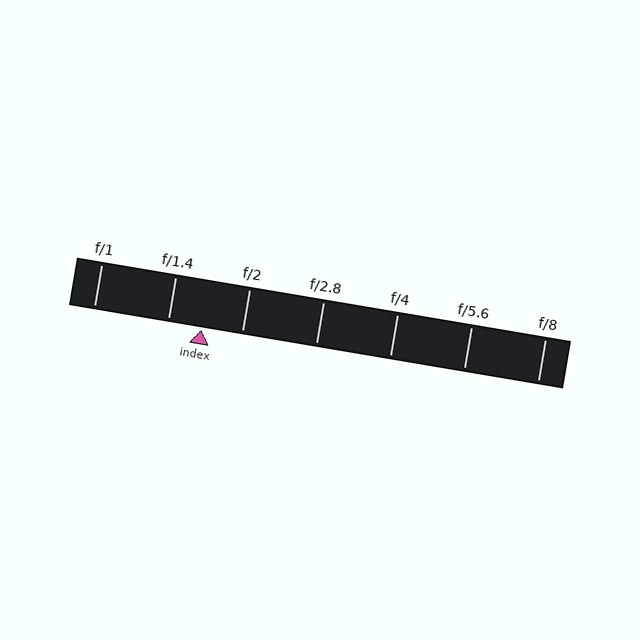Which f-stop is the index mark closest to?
The index mark is closest to f/1.4.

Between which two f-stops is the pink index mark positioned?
The index mark is between f/1.4 and f/2.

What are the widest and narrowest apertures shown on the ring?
The widest aperture shown is f/1 and the narrowest is f/8.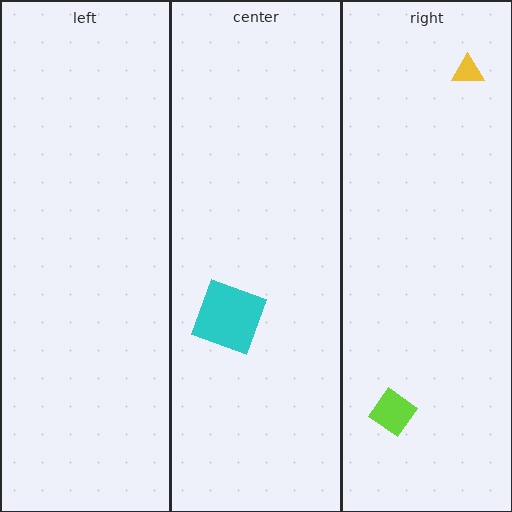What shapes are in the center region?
The cyan square.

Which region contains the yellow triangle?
The right region.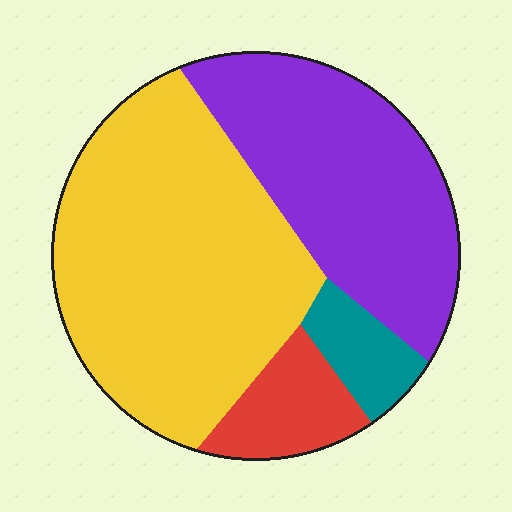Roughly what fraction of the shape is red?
Red takes up about one tenth (1/10) of the shape.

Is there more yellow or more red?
Yellow.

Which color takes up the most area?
Yellow, at roughly 50%.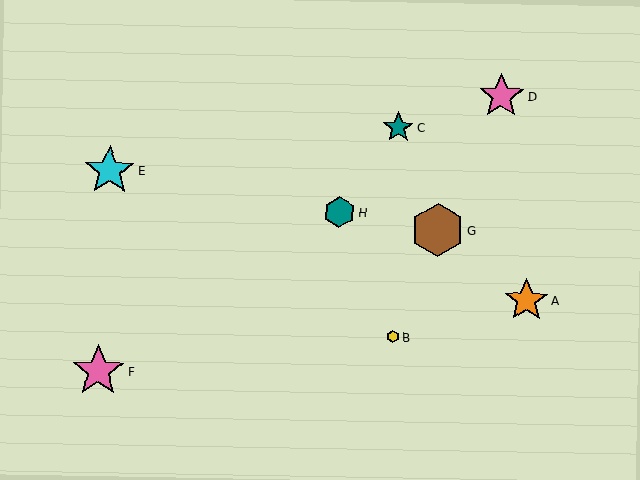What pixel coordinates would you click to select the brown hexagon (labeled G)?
Click at (438, 230) to select the brown hexagon G.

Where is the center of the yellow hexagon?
The center of the yellow hexagon is at (393, 337).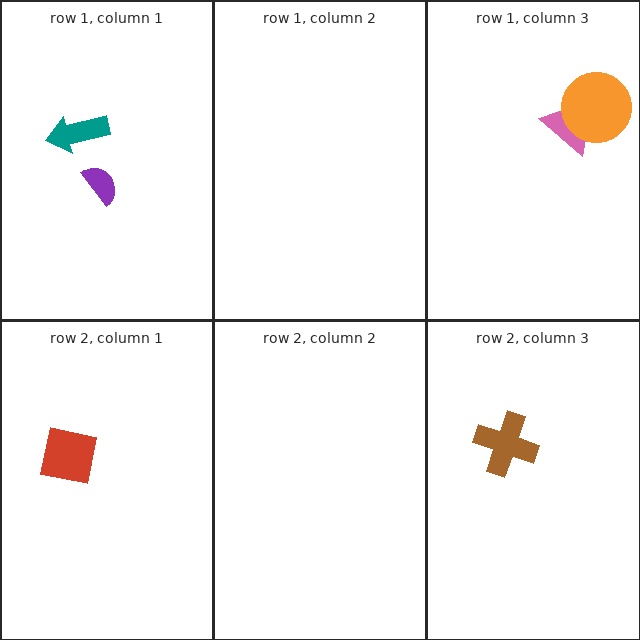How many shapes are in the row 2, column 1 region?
1.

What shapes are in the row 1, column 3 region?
The pink triangle, the orange circle.